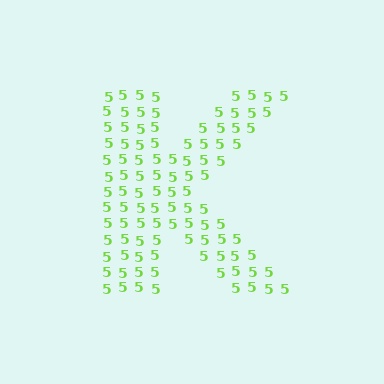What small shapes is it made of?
It is made of small digit 5's.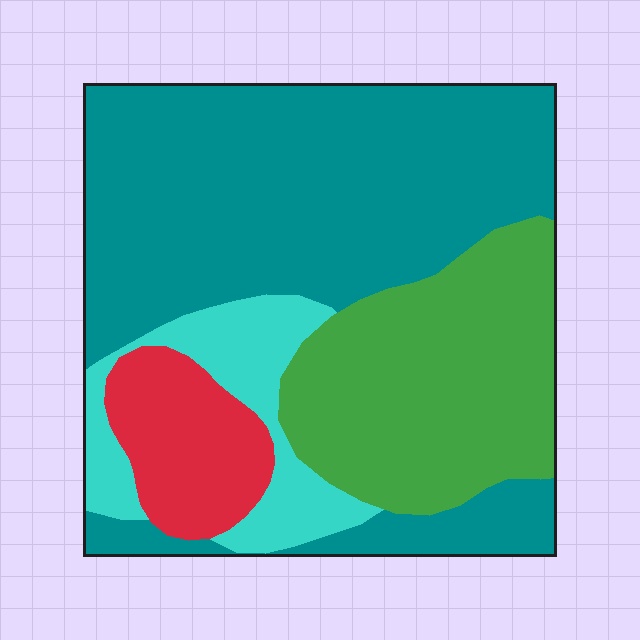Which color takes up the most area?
Teal, at roughly 50%.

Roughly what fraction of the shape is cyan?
Cyan covers about 10% of the shape.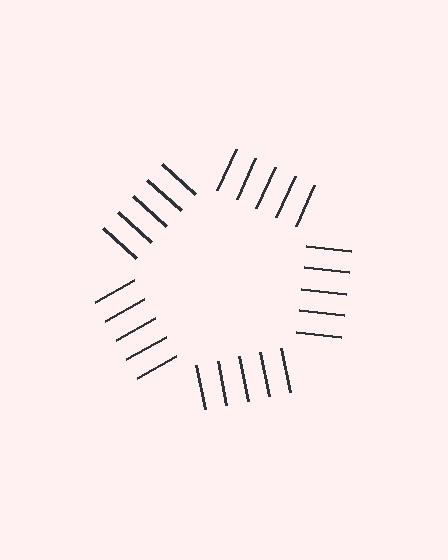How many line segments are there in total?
25 — 5 along each of the 5 edges.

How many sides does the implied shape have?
5 sides — the line-ends trace a pentagon.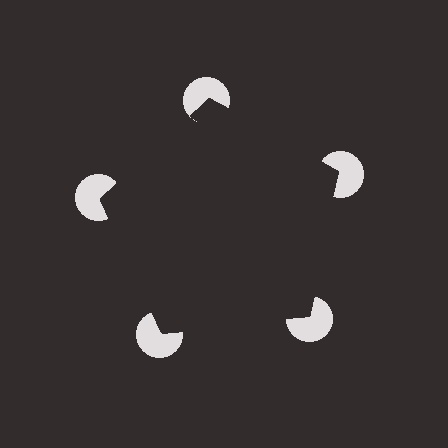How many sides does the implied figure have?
5 sides.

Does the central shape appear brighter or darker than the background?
It typically appears slightly darker than the background, even though no actual brightness change is drawn.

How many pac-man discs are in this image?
There are 5 — one at each vertex of the illusory pentagon.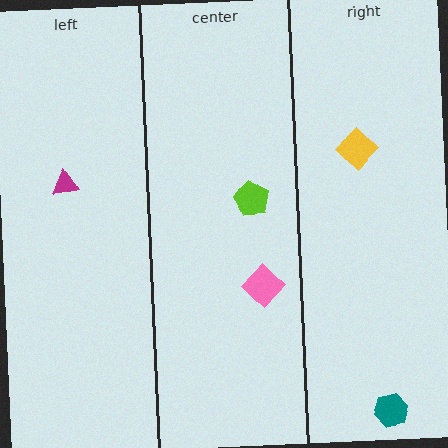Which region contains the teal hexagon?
The right region.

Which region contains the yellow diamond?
The right region.